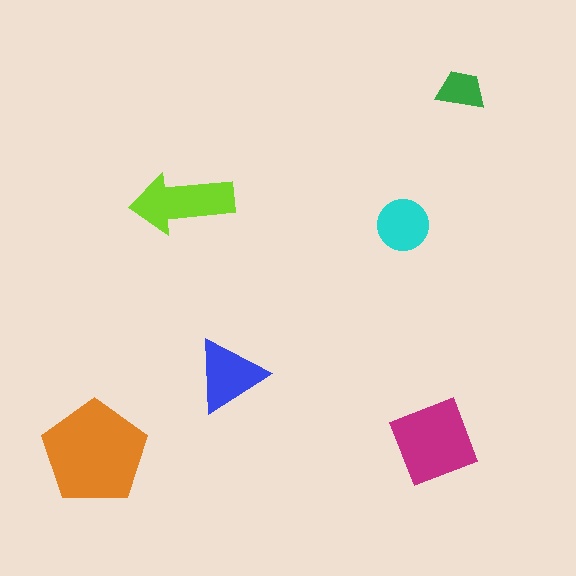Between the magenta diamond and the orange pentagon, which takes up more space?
The orange pentagon.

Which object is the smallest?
The green trapezoid.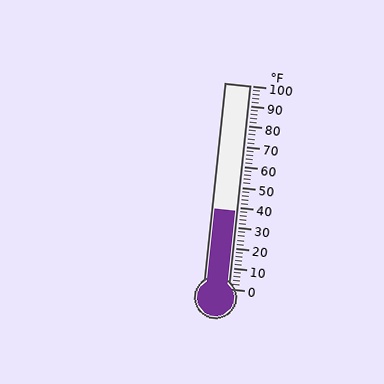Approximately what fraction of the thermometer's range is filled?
The thermometer is filled to approximately 40% of its range.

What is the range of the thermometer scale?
The thermometer scale ranges from 0°F to 100°F.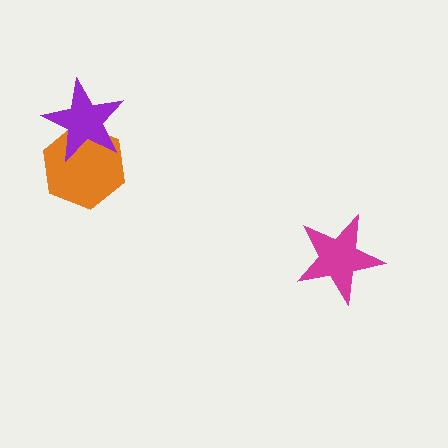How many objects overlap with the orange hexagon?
1 object overlaps with the orange hexagon.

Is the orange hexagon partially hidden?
Yes, it is partially covered by another shape.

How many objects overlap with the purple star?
1 object overlaps with the purple star.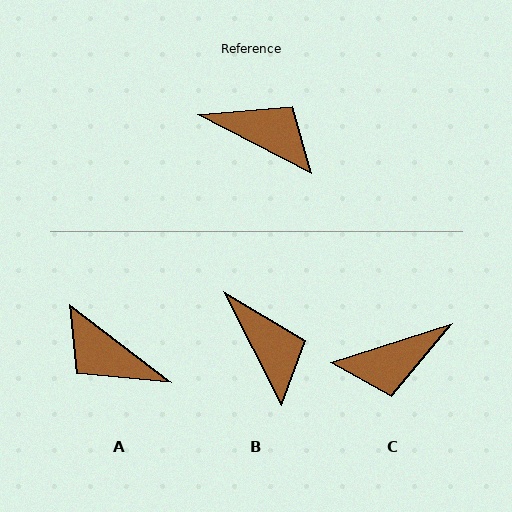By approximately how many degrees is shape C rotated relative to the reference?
Approximately 135 degrees clockwise.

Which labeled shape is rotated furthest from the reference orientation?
A, about 170 degrees away.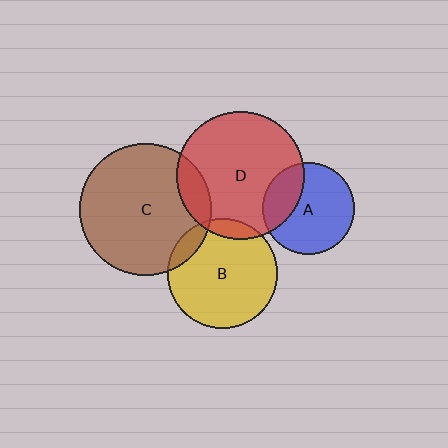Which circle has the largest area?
Circle C (brown).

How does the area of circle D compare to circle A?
Approximately 1.9 times.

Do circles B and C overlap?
Yes.